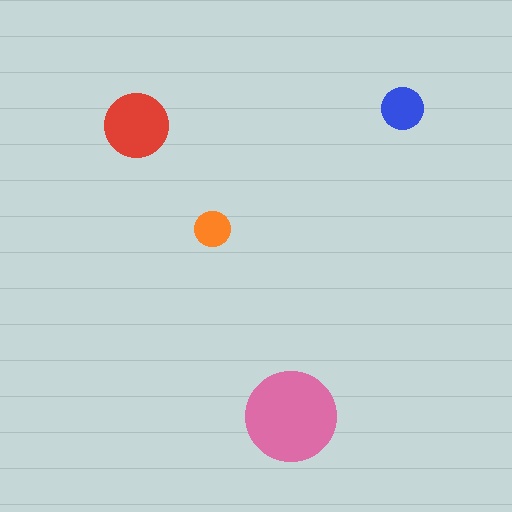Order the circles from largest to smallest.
the pink one, the red one, the blue one, the orange one.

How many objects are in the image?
There are 4 objects in the image.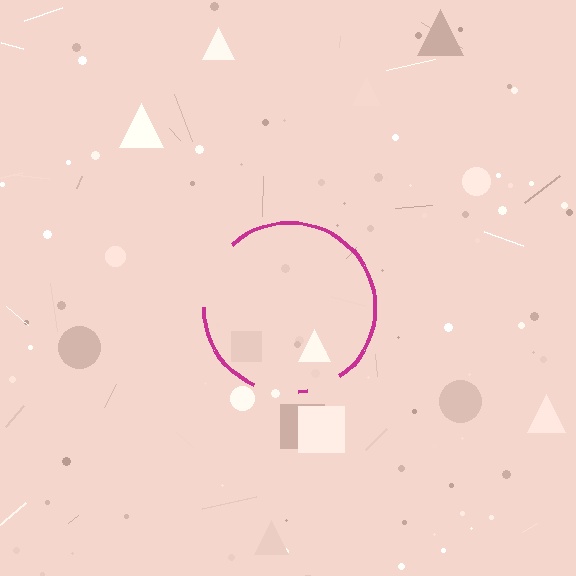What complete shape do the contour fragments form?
The contour fragments form a circle.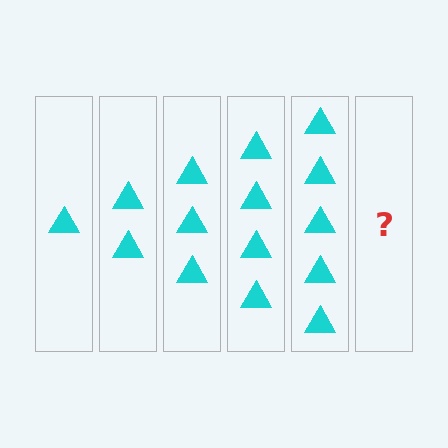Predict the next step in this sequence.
The next step is 6 triangles.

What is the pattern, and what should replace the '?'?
The pattern is that each step adds one more triangle. The '?' should be 6 triangles.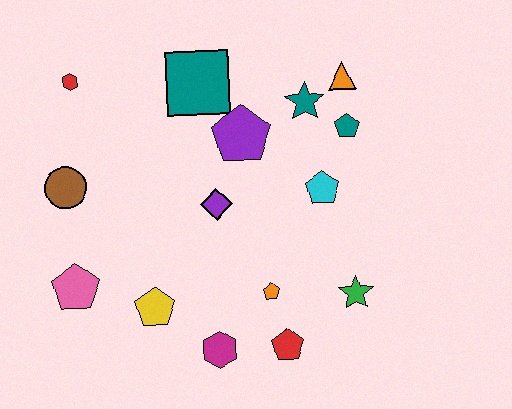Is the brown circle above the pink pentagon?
Yes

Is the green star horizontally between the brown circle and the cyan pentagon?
No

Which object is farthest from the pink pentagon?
The orange triangle is farthest from the pink pentagon.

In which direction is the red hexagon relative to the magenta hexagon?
The red hexagon is above the magenta hexagon.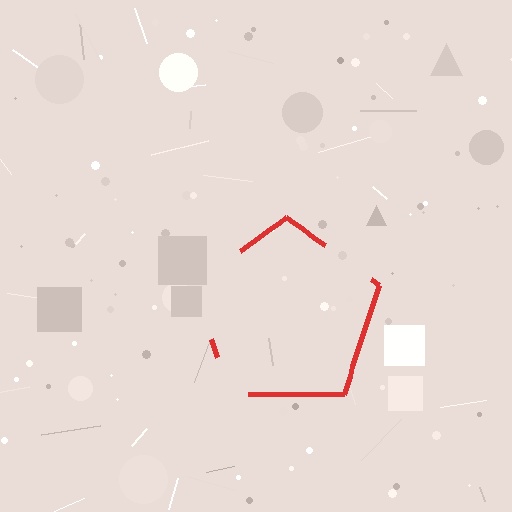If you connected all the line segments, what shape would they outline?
They would outline a pentagon.